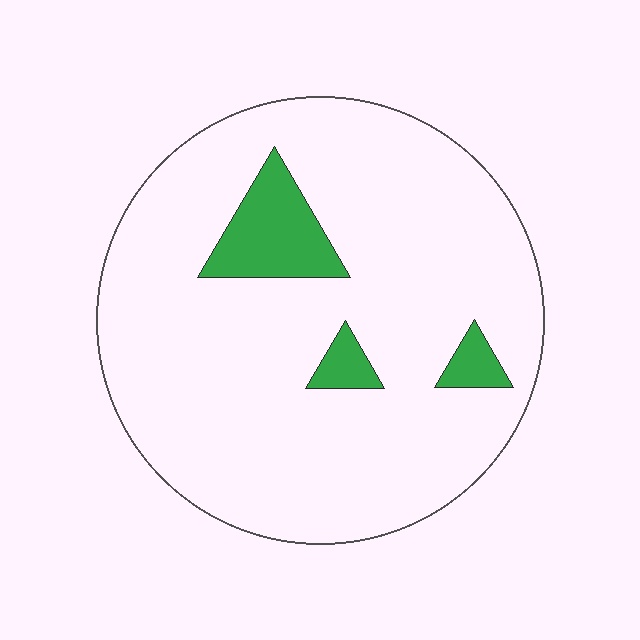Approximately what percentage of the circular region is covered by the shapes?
Approximately 10%.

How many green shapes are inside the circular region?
3.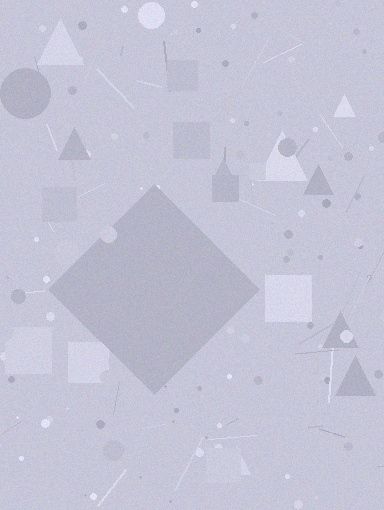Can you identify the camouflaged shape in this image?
The camouflaged shape is a diamond.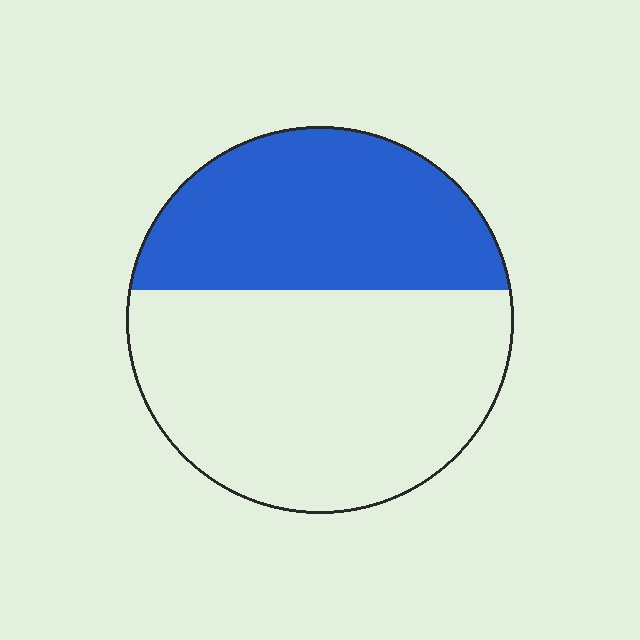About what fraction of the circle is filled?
About two fifths (2/5).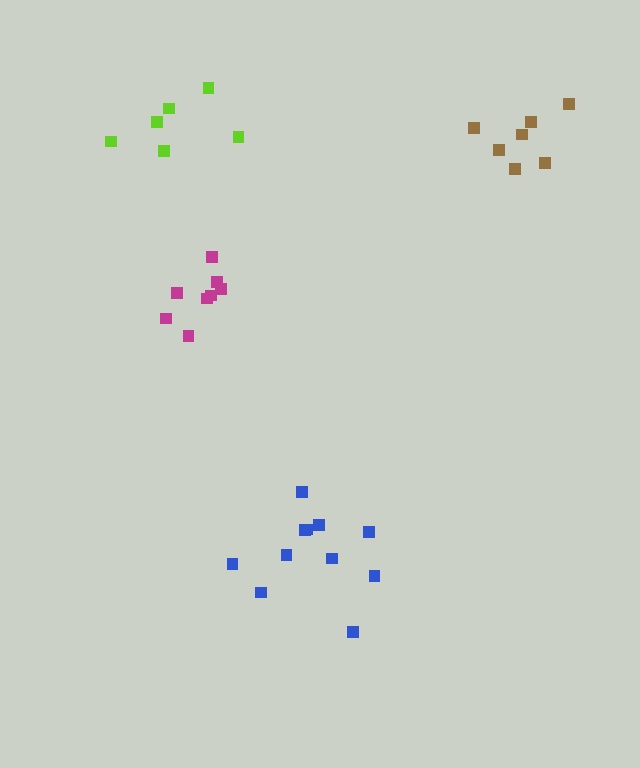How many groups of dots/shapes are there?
There are 4 groups.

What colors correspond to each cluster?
The clusters are colored: lime, brown, magenta, blue.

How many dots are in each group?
Group 1: 6 dots, Group 2: 7 dots, Group 3: 8 dots, Group 4: 11 dots (32 total).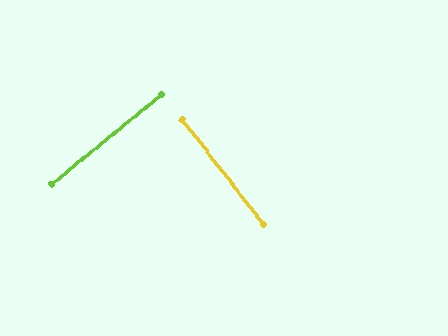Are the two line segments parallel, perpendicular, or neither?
Perpendicular — they meet at approximately 89°.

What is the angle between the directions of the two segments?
Approximately 89 degrees.